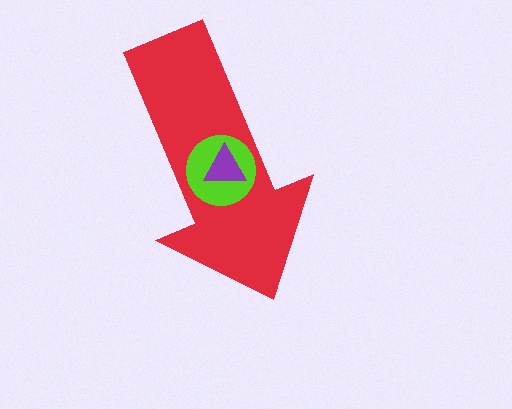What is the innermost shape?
The purple triangle.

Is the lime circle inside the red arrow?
Yes.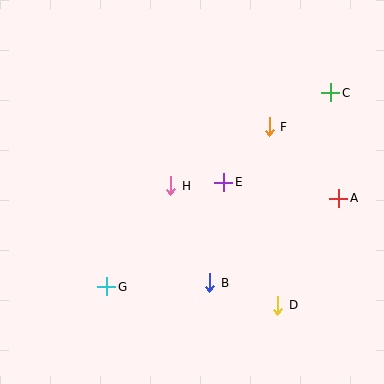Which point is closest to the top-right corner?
Point C is closest to the top-right corner.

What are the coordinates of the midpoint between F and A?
The midpoint between F and A is at (304, 162).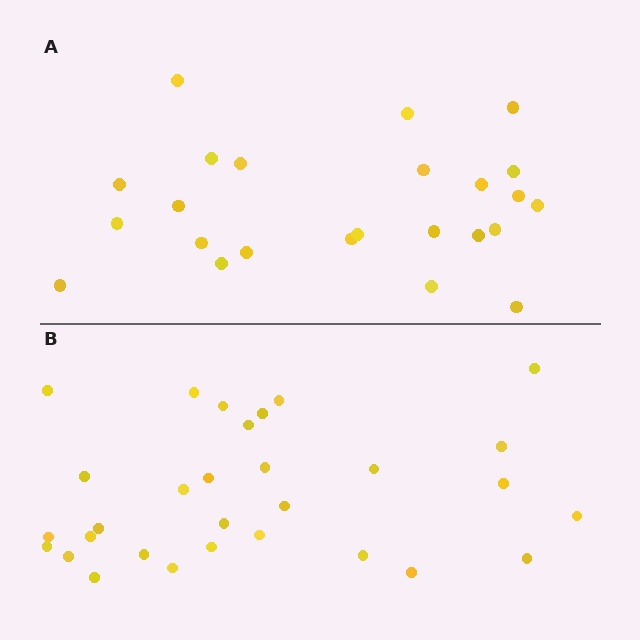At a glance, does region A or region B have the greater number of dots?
Region B (the bottom region) has more dots.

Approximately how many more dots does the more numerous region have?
Region B has about 6 more dots than region A.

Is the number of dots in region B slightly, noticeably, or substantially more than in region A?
Region B has noticeably more, but not dramatically so. The ratio is roughly 1.2 to 1.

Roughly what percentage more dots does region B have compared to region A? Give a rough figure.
About 25% more.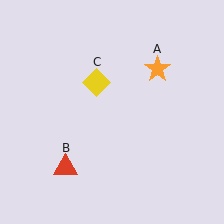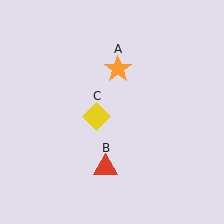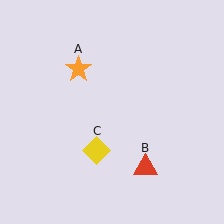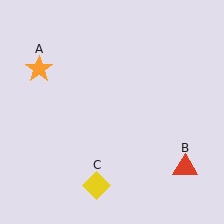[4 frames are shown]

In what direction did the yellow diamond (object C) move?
The yellow diamond (object C) moved down.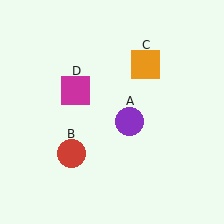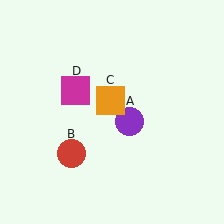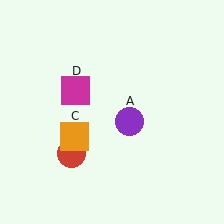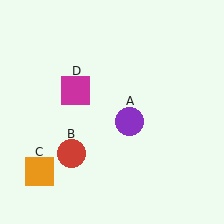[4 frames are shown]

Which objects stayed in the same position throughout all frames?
Purple circle (object A) and red circle (object B) and magenta square (object D) remained stationary.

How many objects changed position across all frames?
1 object changed position: orange square (object C).